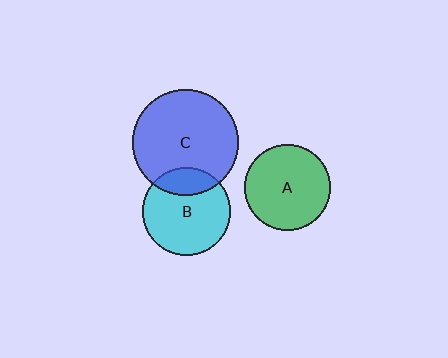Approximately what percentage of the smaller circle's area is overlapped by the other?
Approximately 20%.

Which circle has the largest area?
Circle C (blue).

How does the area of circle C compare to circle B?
Approximately 1.4 times.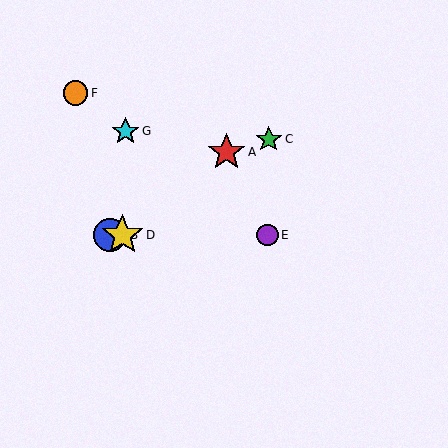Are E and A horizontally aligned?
No, E is at y≈235 and A is at y≈152.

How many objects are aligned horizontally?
3 objects (B, D, E) are aligned horizontally.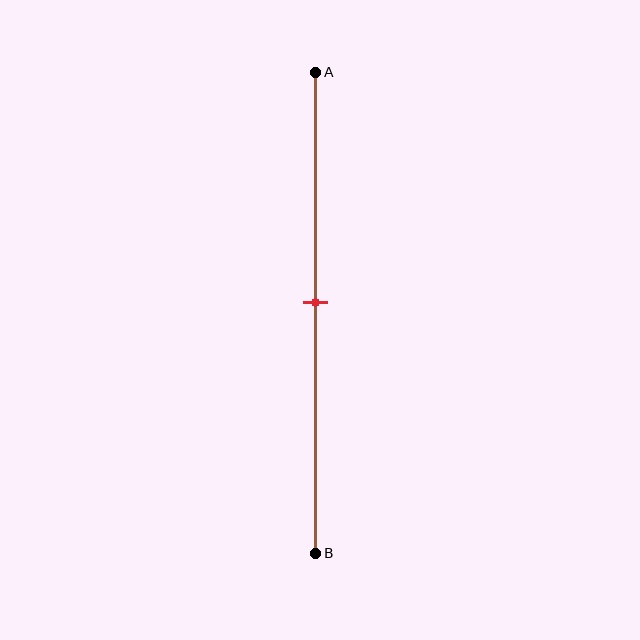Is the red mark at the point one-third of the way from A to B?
No, the mark is at about 50% from A, not at the 33% one-third point.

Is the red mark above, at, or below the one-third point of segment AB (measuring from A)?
The red mark is below the one-third point of segment AB.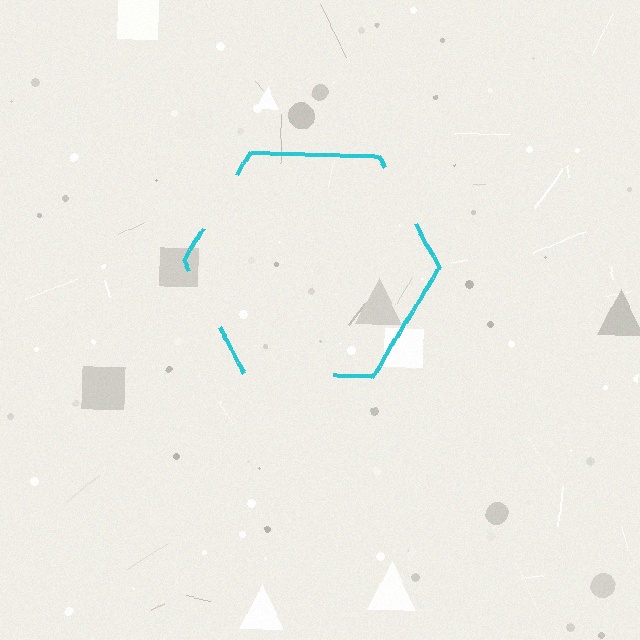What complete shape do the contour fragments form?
The contour fragments form a hexagon.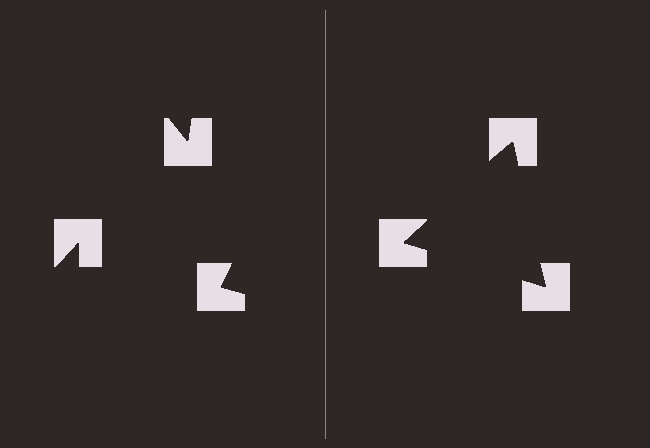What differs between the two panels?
The notched squares are positioned identically on both sides; only the wedge orientations differ. On the right they align to a triangle; on the left they are misaligned.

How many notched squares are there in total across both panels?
6 — 3 on each side.